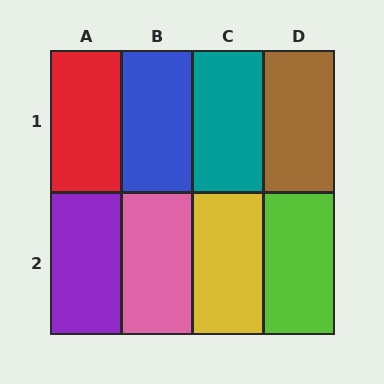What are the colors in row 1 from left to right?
Red, blue, teal, brown.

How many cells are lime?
1 cell is lime.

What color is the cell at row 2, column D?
Lime.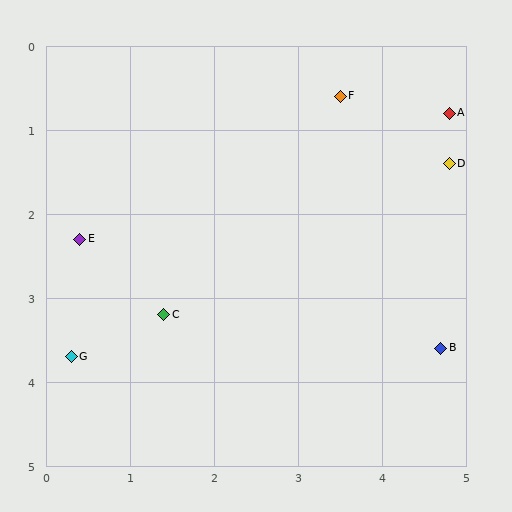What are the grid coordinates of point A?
Point A is at approximately (4.8, 0.8).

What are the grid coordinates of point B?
Point B is at approximately (4.7, 3.6).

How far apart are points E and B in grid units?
Points E and B are about 4.5 grid units apart.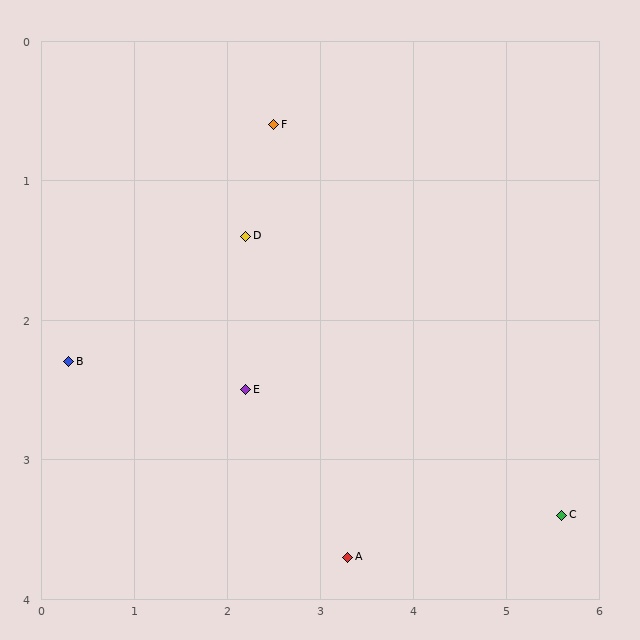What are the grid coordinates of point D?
Point D is at approximately (2.2, 1.4).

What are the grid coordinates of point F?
Point F is at approximately (2.5, 0.6).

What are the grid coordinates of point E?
Point E is at approximately (2.2, 2.5).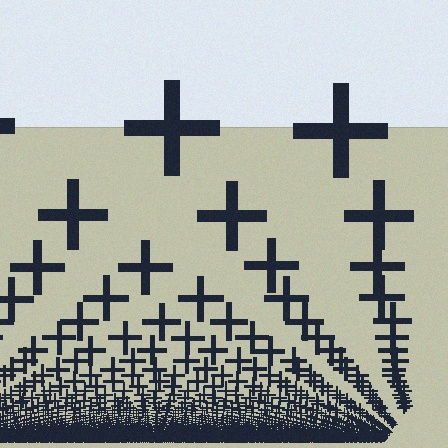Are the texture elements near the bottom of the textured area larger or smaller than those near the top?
Smaller. The gradient is inverted — elements near the bottom are smaller and denser.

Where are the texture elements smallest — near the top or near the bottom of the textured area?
Near the bottom.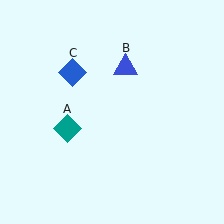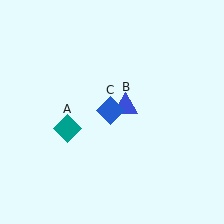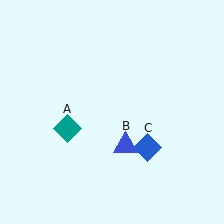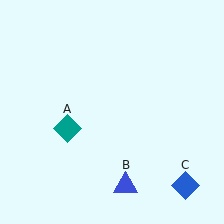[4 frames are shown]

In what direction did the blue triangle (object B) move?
The blue triangle (object B) moved down.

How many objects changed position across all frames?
2 objects changed position: blue triangle (object B), blue diamond (object C).